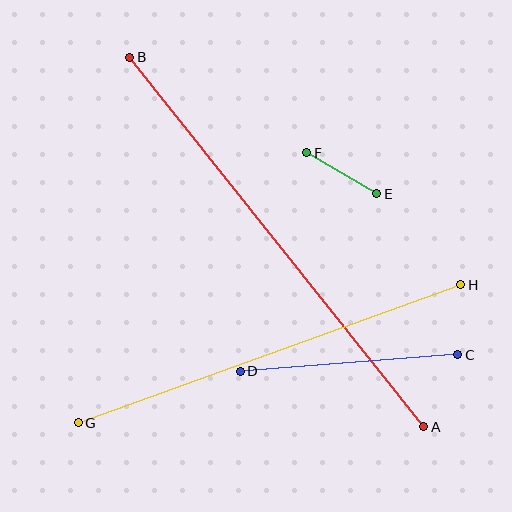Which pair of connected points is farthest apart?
Points A and B are farthest apart.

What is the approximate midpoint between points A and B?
The midpoint is at approximately (277, 242) pixels.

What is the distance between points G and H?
The distance is approximately 406 pixels.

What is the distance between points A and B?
The distance is approximately 472 pixels.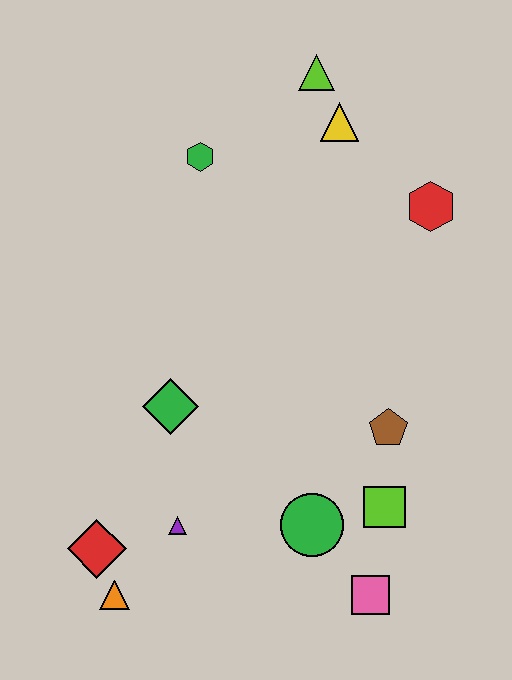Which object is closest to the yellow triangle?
The lime triangle is closest to the yellow triangle.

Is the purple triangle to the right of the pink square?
No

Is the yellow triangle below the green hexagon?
No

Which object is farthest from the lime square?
The lime triangle is farthest from the lime square.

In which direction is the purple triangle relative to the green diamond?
The purple triangle is below the green diamond.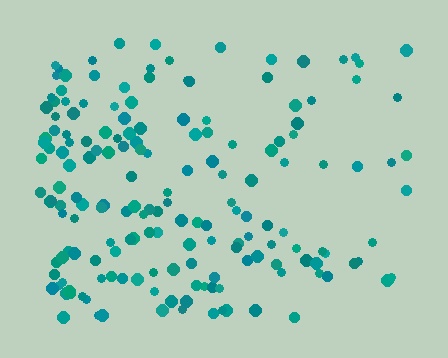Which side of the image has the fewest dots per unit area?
The right.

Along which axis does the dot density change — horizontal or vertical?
Horizontal.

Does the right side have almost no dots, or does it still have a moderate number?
Still a moderate number, just noticeably fewer than the left.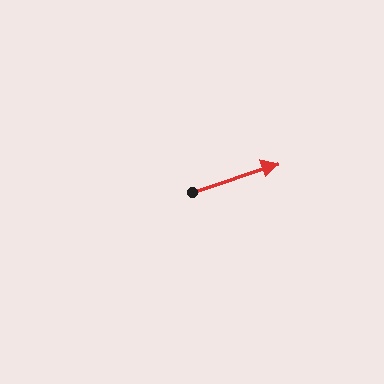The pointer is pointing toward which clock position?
Roughly 2 o'clock.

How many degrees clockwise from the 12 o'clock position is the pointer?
Approximately 72 degrees.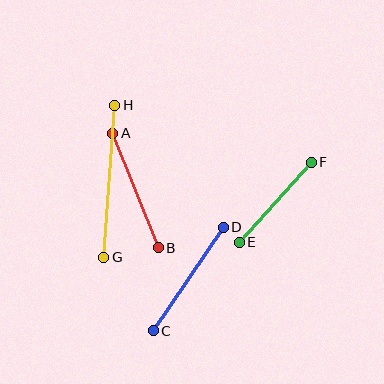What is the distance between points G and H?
The distance is approximately 153 pixels.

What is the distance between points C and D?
The distance is approximately 125 pixels.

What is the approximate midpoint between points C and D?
The midpoint is at approximately (188, 279) pixels.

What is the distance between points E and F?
The distance is approximately 108 pixels.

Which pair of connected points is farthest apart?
Points G and H are farthest apart.